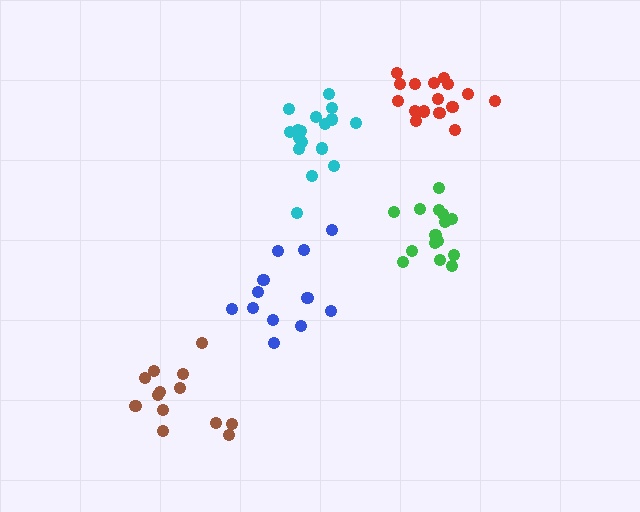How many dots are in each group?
Group 1: 12 dots, Group 2: 17 dots, Group 3: 15 dots, Group 4: 13 dots, Group 5: 16 dots (73 total).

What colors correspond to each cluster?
The clusters are colored: blue, cyan, green, brown, red.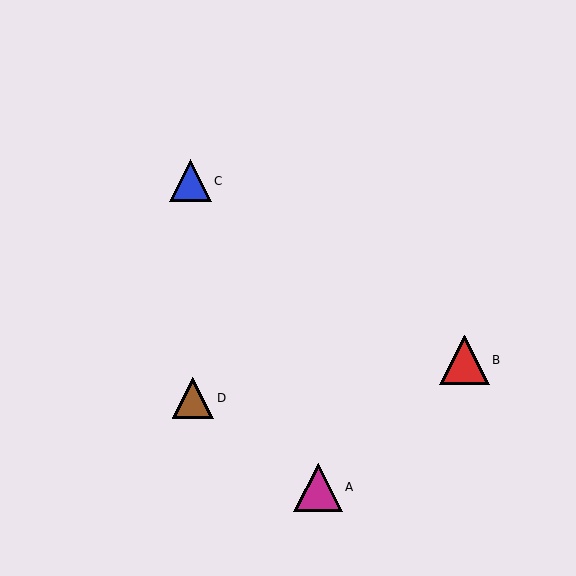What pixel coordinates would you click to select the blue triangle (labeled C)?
Click at (190, 181) to select the blue triangle C.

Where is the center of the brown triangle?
The center of the brown triangle is at (193, 398).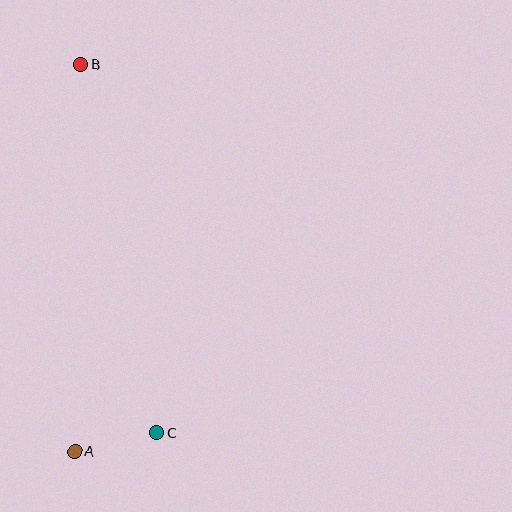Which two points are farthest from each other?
Points A and B are farthest from each other.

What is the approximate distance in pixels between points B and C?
The distance between B and C is approximately 376 pixels.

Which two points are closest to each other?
Points A and C are closest to each other.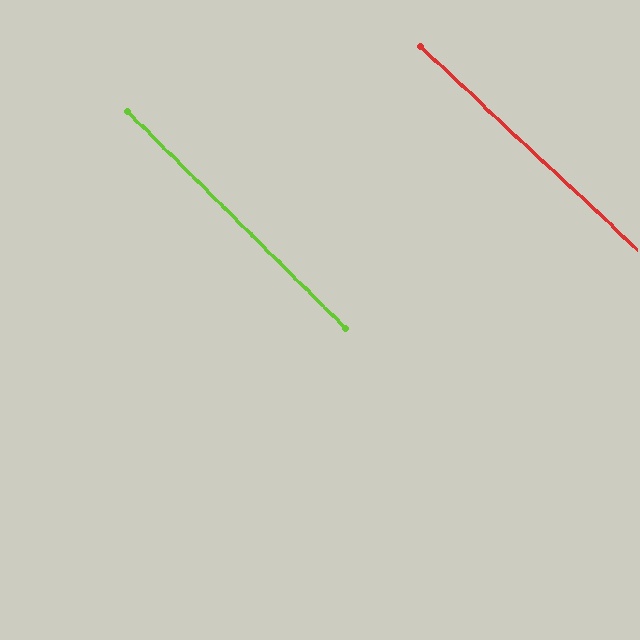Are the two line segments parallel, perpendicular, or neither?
Parallel — their directions differ by only 1.9°.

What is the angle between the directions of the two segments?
Approximately 2 degrees.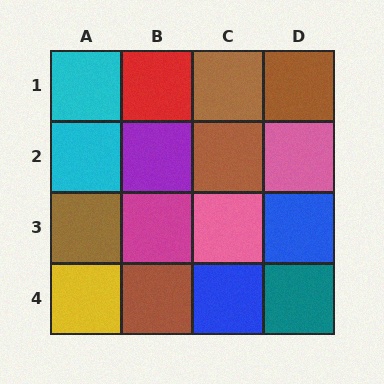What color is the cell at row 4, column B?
Brown.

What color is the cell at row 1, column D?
Brown.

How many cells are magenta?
1 cell is magenta.